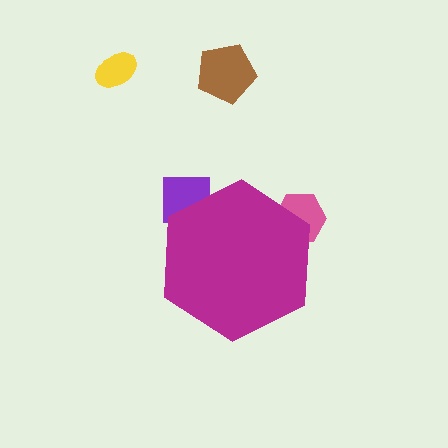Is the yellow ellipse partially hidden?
No, the yellow ellipse is fully visible.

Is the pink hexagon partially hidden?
Yes, the pink hexagon is partially hidden behind the magenta hexagon.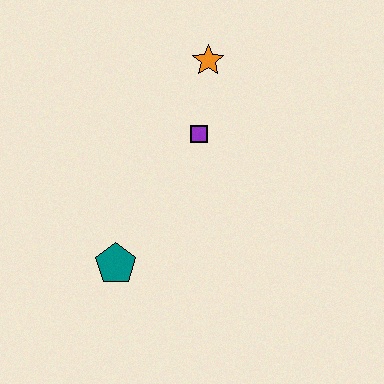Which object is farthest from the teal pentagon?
The orange star is farthest from the teal pentagon.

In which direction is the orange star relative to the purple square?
The orange star is above the purple square.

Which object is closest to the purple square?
The orange star is closest to the purple square.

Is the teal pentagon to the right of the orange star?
No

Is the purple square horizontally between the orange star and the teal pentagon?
Yes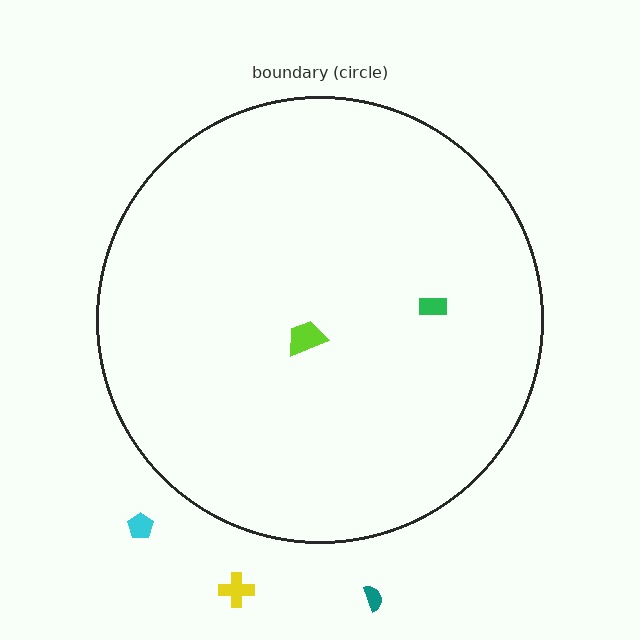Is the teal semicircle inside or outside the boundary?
Outside.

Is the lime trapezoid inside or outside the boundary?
Inside.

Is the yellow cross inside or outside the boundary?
Outside.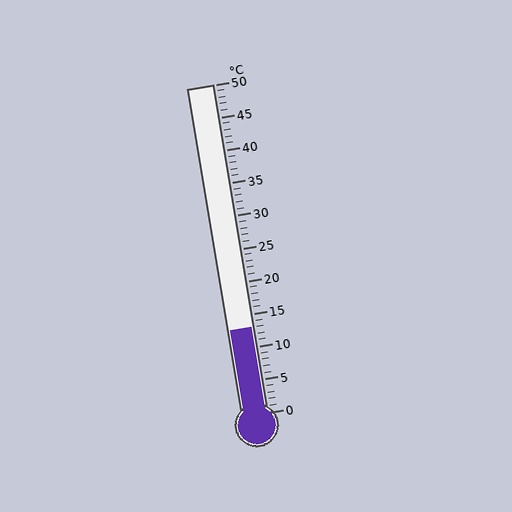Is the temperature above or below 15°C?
The temperature is below 15°C.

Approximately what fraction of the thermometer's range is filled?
The thermometer is filled to approximately 25% of its range.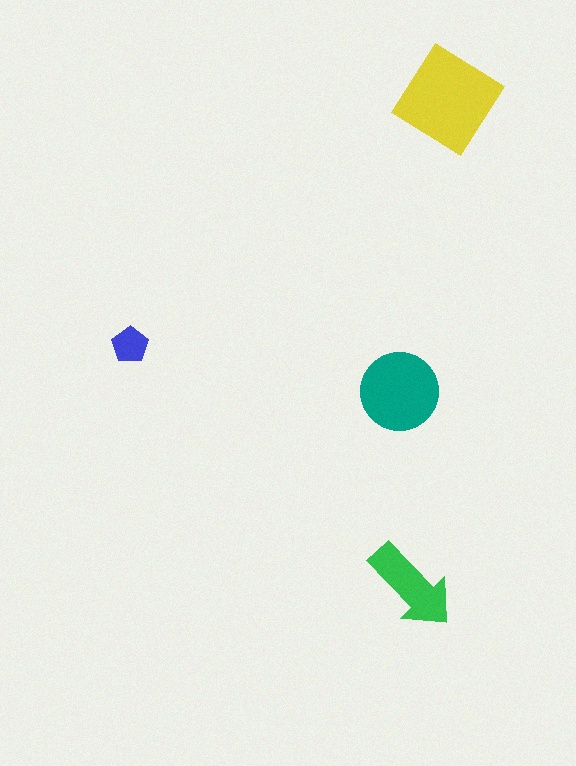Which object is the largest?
The yellow diamond.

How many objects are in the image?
There are 4 objects in the image.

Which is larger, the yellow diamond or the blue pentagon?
The yellow diamond.